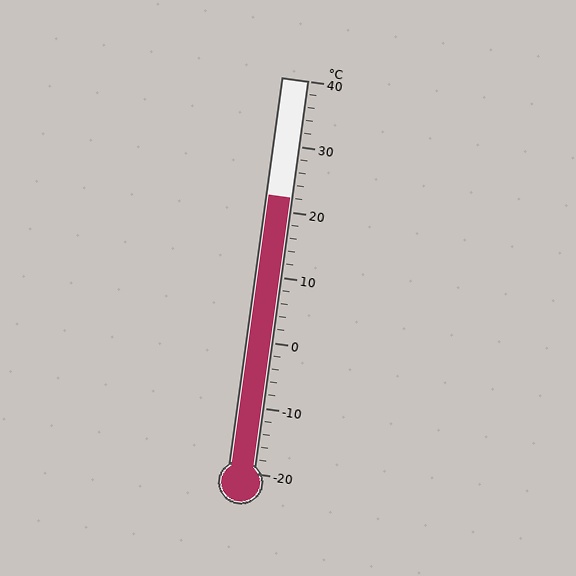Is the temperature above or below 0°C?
The temperature is above 0°C.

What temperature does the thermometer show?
The thermometer shows approximately 22°C.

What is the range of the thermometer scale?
The thermometer scale ranges from -20°C to 40°C.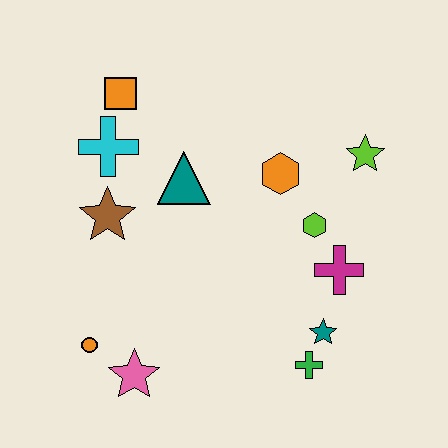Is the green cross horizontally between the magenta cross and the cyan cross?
Yes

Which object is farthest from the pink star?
The lime star is farthest from the pink star.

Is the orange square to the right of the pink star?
No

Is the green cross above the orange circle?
No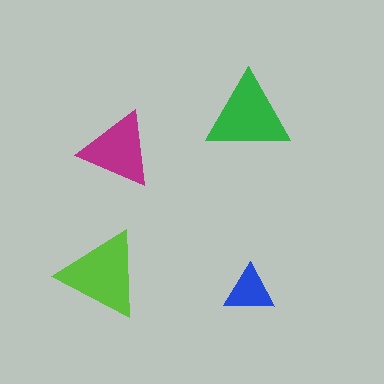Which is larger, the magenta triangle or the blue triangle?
The magenta one.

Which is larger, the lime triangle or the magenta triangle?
The lime one.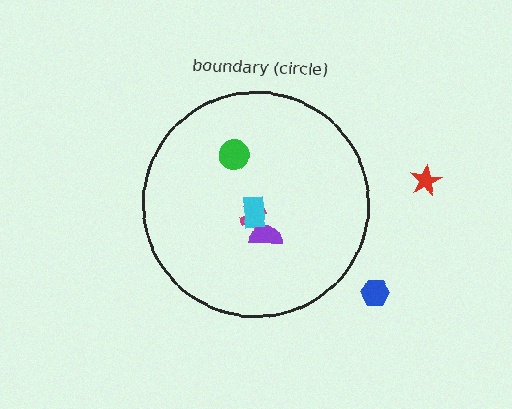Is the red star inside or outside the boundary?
Outside.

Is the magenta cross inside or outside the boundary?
Inside.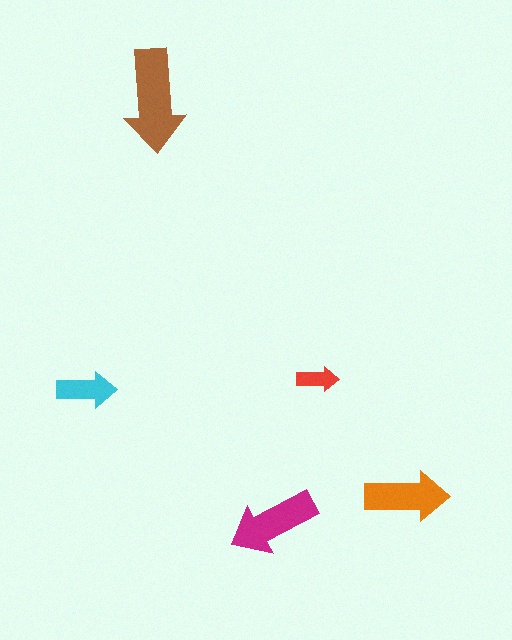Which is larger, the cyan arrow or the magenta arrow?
The magenta one.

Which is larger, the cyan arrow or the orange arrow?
The orange one.